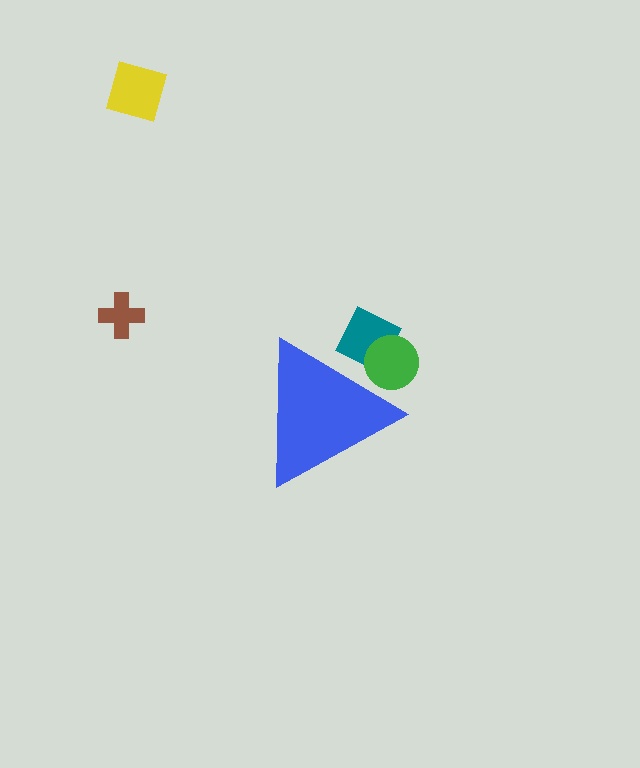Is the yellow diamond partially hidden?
No, the yellow diamond is fully visible.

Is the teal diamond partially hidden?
Yes, the teal diamond is partially hidden behind the blue triangle.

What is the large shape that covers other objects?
A blue triangle.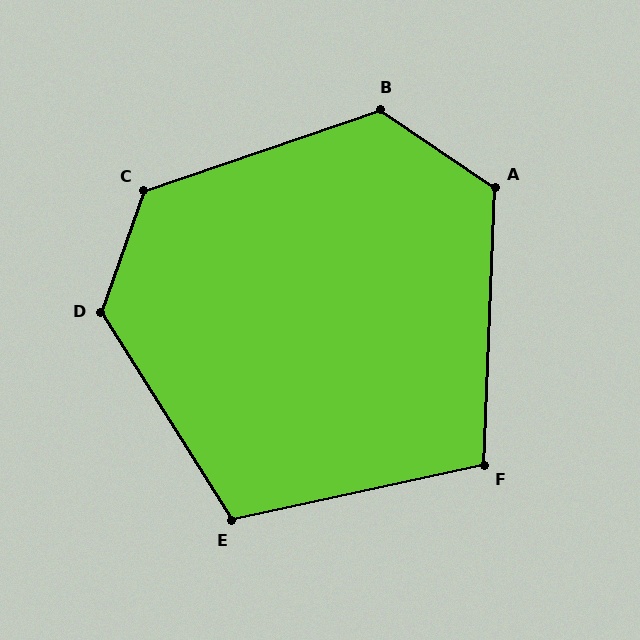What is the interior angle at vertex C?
Approximately 128 degrees (obtuse).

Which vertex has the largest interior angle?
D, at approximately 129 degrees.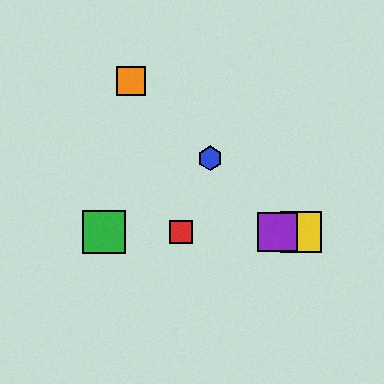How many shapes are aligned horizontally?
4 shapes (the red square, the green square, the yellow square, the purple square) are aligned horizontally.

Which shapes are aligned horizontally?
The red square, the green square, the yellow square, the purple square are aligned horizontally.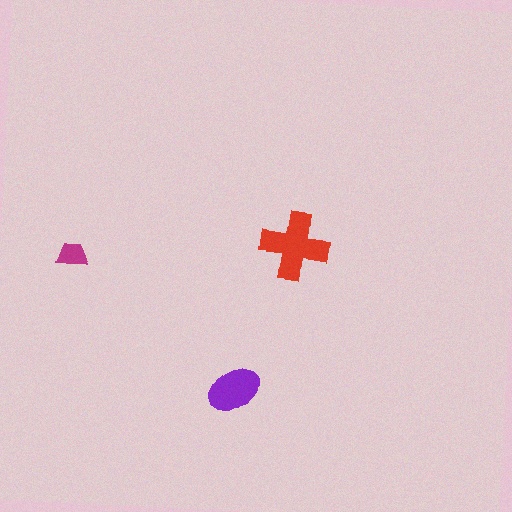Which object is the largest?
The red cross.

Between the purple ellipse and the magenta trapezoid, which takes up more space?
The purple ellipse.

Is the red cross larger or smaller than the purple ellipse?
Larger.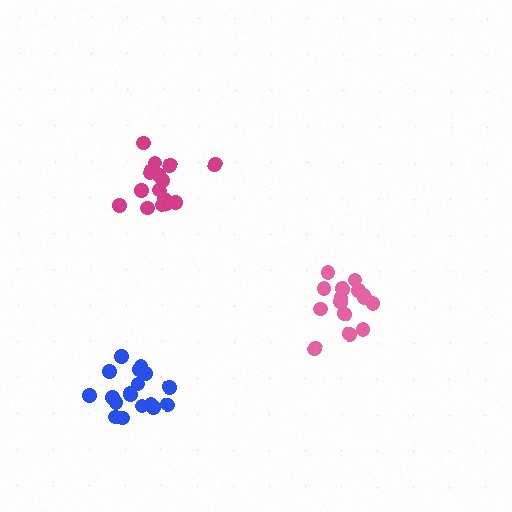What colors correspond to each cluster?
The clusters are colored: pink, blue, magenta.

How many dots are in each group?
Group 1: 15 dots, Group 2: 18 dots, Group 3: 16 dots (49 total).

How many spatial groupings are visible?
There are 3 spatial groupings.